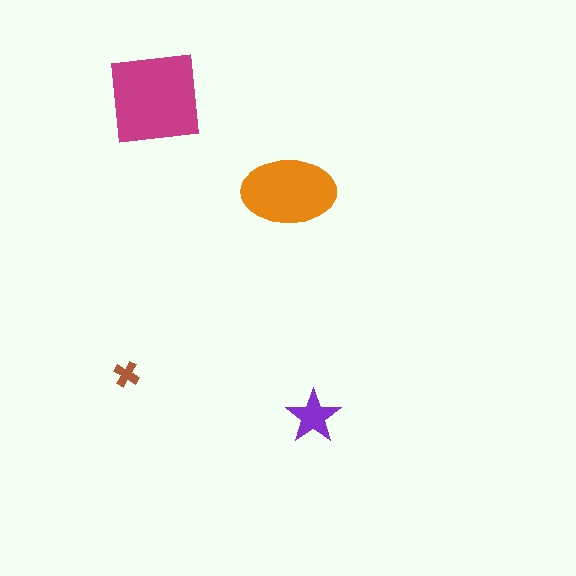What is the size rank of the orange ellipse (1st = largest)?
2nd.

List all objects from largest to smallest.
The magenta square, the orange ellipse, the purple star, the brown cross.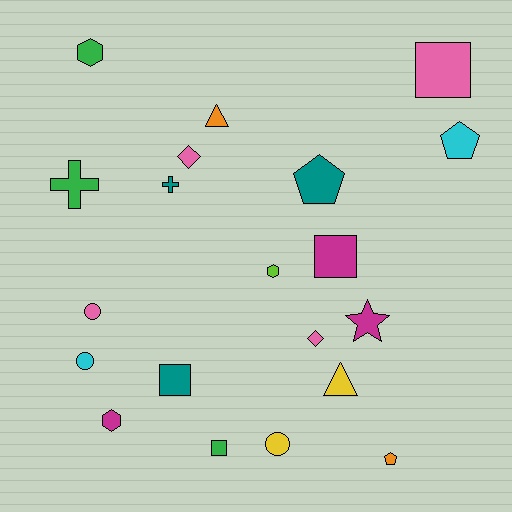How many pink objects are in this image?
There are 4 pink objects.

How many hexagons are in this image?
There are 3 hexagons.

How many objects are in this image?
There are 20 objects.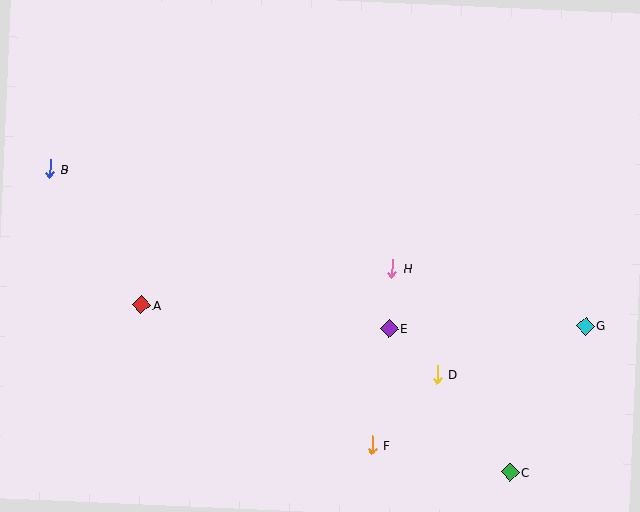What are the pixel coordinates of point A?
Point A is at (142, 305).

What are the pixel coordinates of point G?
Point G is at (585, 326).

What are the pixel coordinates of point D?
Point D is at (437, 374).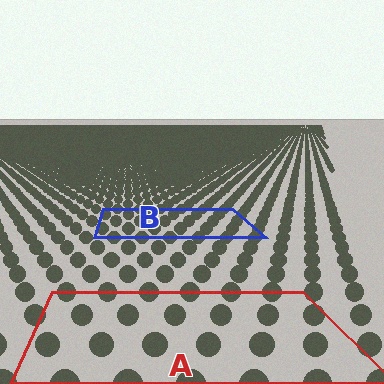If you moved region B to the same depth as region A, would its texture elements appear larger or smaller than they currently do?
They would appear larger. At a closer depth, the same texture elements are projected at a bigger on-screen size.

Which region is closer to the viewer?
Region A is closer. The texture elements there are larger and more spread out.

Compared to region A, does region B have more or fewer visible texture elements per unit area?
Region B has more texture elements per unit area — they are packed more densely because it is farther away.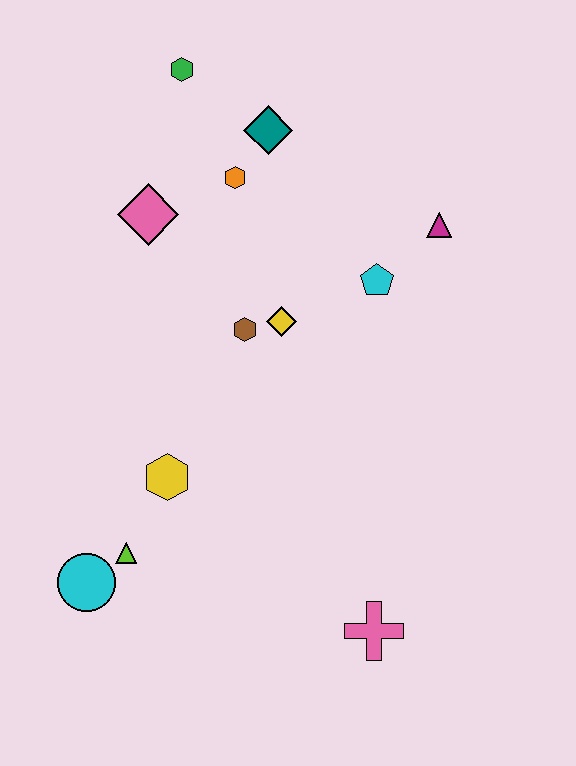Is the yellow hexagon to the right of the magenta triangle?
No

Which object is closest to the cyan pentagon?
The magenta triangle is closest to the cyan pentagon.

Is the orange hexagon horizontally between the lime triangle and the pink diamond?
No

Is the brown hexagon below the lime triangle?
No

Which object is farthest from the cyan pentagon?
The cyan circle is farthest from the cyan pentagon.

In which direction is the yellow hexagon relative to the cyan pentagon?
The yellow hexagon is to the left of the cyan pentagon.